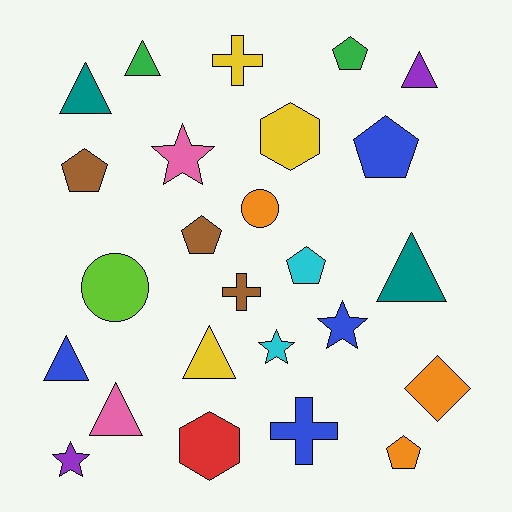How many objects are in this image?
There are 25 objects.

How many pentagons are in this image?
There are 6 pentagons.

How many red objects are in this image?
There is 1 red object.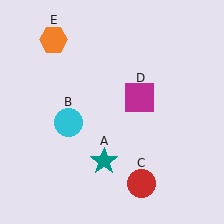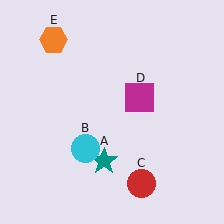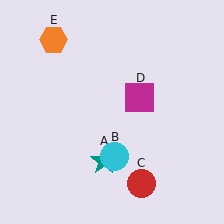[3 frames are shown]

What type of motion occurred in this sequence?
The cyan circle (object B) rotated counterclockwise around the center of the scene.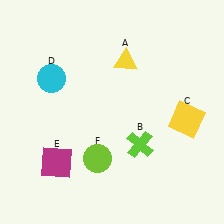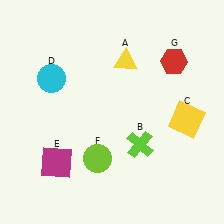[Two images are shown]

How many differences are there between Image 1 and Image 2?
There is 1 difference between the two images.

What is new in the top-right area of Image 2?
A red hexagon (G) was added in the top-right area of Image 2.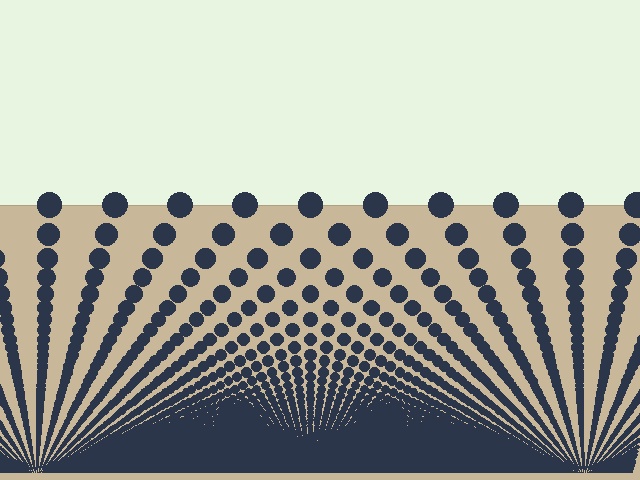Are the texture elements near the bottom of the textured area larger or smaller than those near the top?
Smaller. The gradient is inverted — elements near the bottom are smaller and denser.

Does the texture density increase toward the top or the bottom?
Density increases toward the bottom.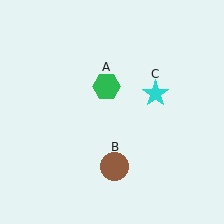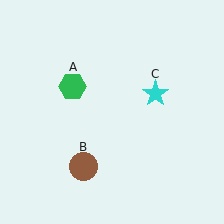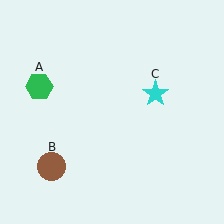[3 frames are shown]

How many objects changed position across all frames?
2 objects changed position: green hexagon (object A), brown circle (object B).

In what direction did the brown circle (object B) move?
The brown circle (object B) moved left.